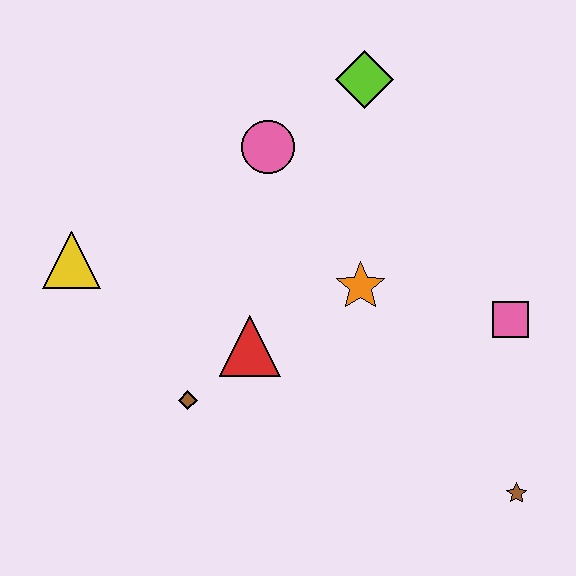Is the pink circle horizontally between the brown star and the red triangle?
Yes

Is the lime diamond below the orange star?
No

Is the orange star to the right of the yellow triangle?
Yes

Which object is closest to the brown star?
The pink square is closest to the brown star.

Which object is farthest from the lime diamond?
The brown star is farthest from the lime diamond.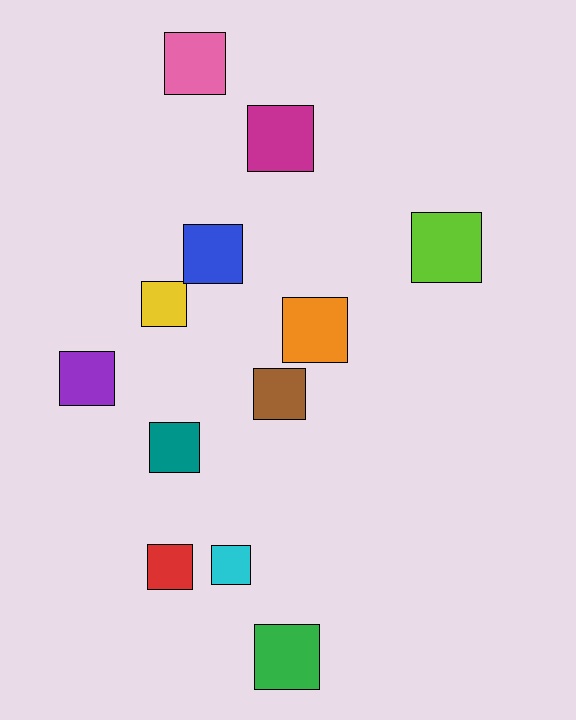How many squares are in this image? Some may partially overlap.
There are 12 squares.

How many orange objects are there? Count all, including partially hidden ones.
There is 1 orange object.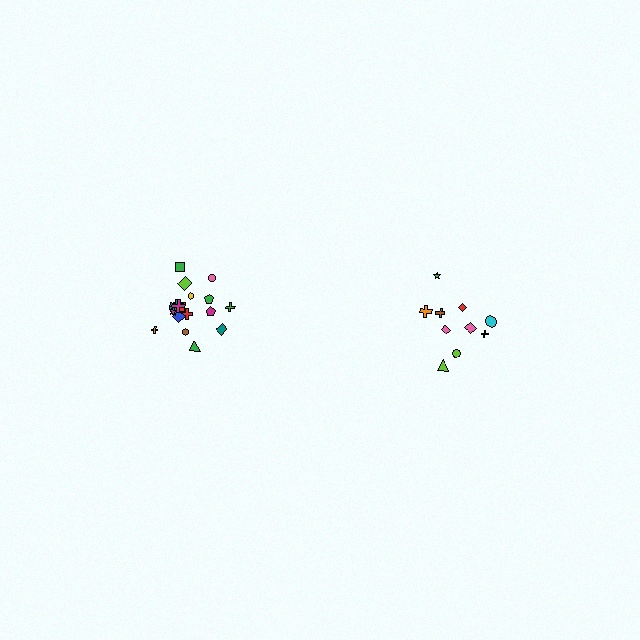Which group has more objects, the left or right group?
The left group.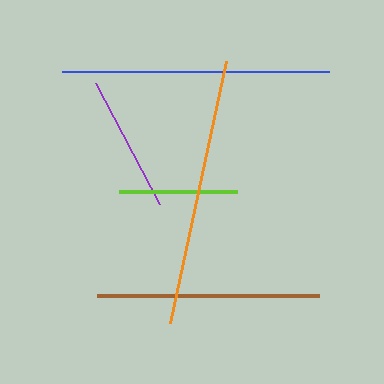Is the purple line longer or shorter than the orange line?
The orange line is longer than the purple line.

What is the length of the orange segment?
The orange segment is approximately 267 pixels long.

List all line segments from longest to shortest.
From longest to shortest: blue, orange, brown, purple, lime.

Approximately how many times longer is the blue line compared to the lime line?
The blue line is approximately 2.3 times the length of the lime line.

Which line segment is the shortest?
The lime line is the shortest at approximately 118 pixels.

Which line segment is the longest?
The blue line is the longest at approximately 267 pixels.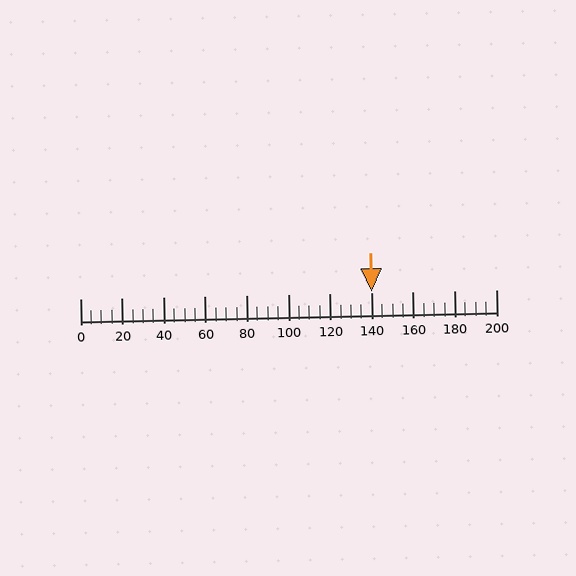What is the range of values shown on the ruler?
The ruler shows values from 0 to 200.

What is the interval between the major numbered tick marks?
The major tick marks are spaced 20 units apart.